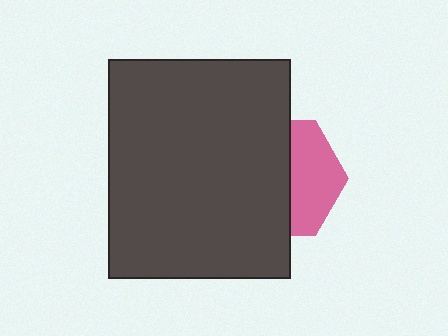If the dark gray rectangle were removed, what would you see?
You would see the complete pink hexagon.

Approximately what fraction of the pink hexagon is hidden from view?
Roughly 59% of the pink hexagon is hidden behind the dark gray rectangle.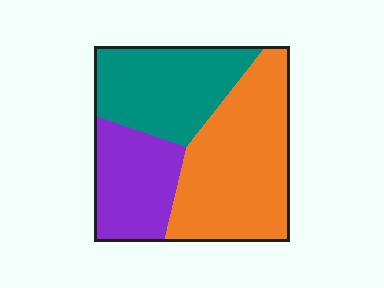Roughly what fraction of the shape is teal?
Teal covers roughly 30% of the shape.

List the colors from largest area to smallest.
From largest to smallest: orange, teal, purple.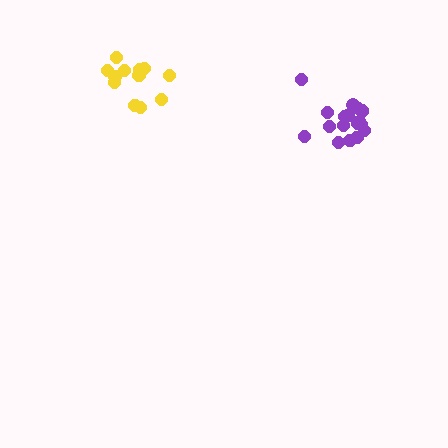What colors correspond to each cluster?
The clusters are colored: yellow, purple.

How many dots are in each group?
Group 1: 12 dots, Group 2: 17 dots (29 total).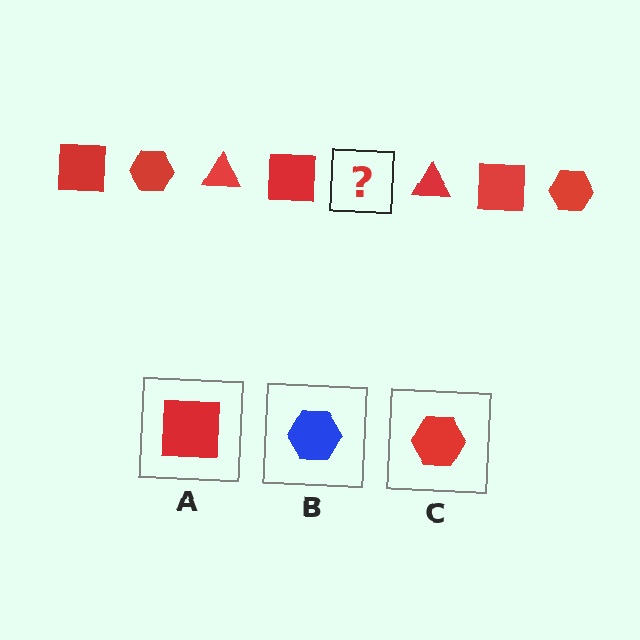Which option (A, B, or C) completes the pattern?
C.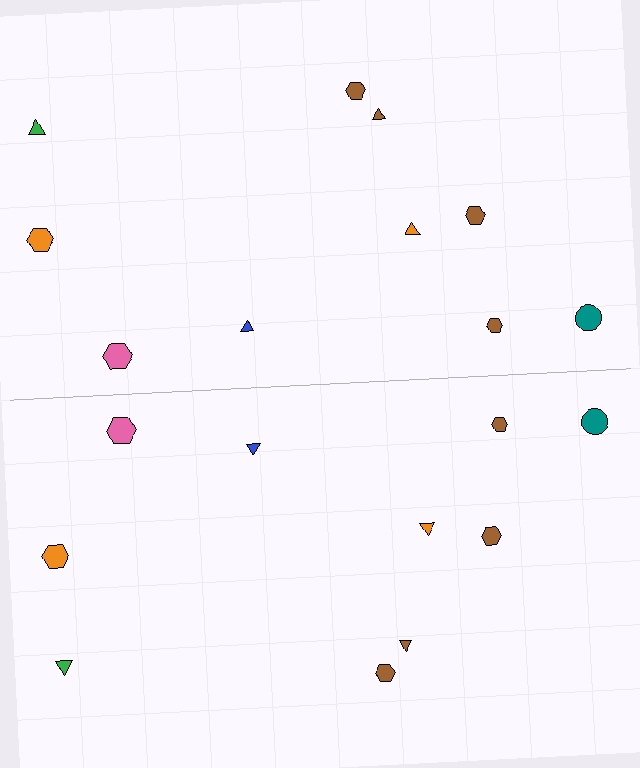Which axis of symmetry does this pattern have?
The pattern has a horizontal axis of symmetry running through the center of the image.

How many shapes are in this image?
There are 20 shapes in this image.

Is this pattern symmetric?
Yes, this pattern has bilateral (reflection) symmetry.